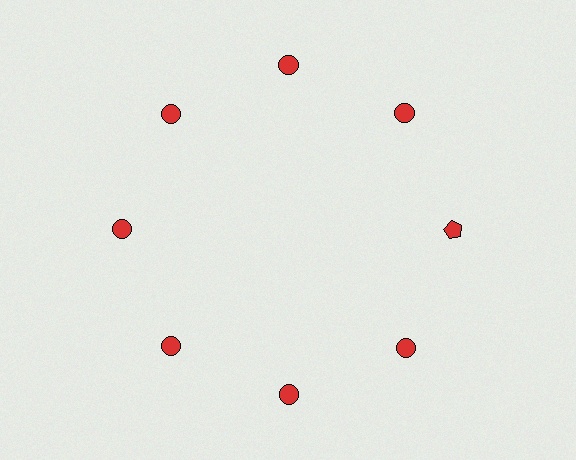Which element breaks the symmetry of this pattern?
The red pentagon at roughly the 3 o'clock position breaks the symmetry. All other shapes are red circles.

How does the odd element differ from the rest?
It has a different shape: pentagon instead of circle.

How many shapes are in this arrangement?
There are 8 shapes arranged in a ring pattern.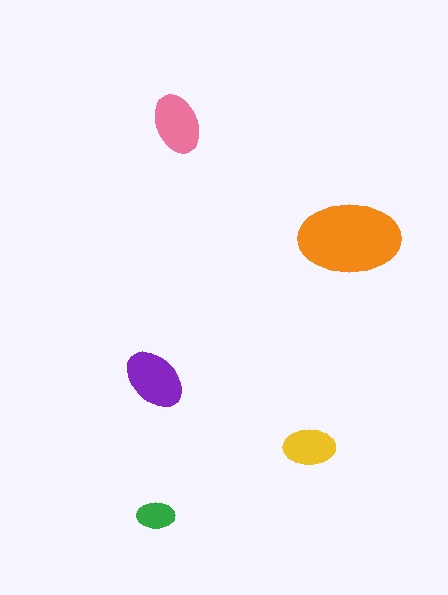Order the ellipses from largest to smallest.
the orange one, the purple one, the pink one, the yellow one, the green one.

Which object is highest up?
The pink ellipse is topmost.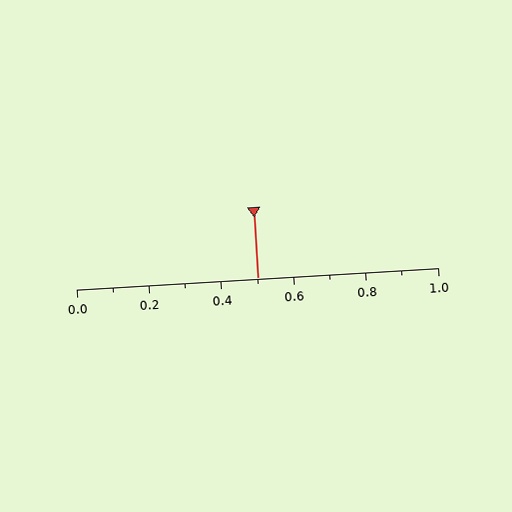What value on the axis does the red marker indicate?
The marker indicates approximately 0.5.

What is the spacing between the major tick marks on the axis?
The major ticks are spaced 0.2 apart.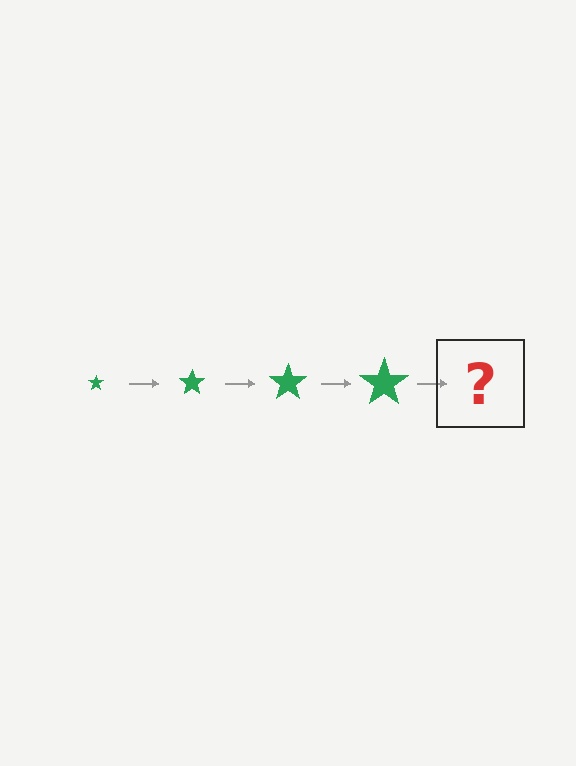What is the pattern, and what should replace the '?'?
The pattern is that the star gets progressively larger each step. The '?' should be a green star, larger than the previous one.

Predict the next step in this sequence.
The next step is a green star, larger than the previous one.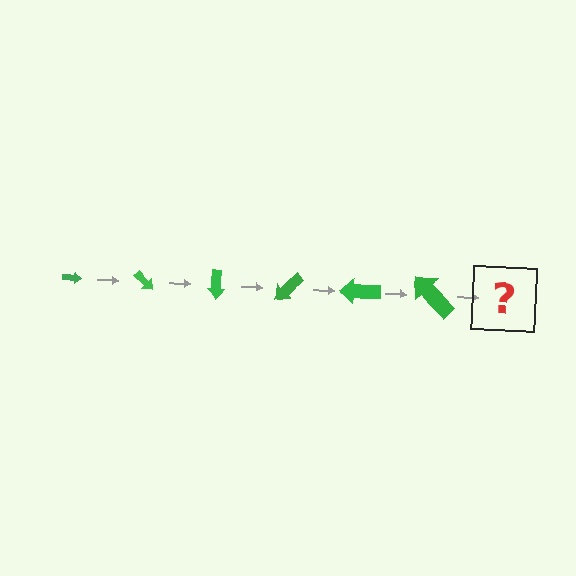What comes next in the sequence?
The next element should be an arrow, larger than the previous one and rotated 270 degrees from the start.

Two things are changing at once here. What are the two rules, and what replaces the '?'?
The two rules are that the arrow grows larger each step and it rotates 45 degrees each step. The '?' should be an arrow, larger than the previous one and rotated 270 degrees from the start.